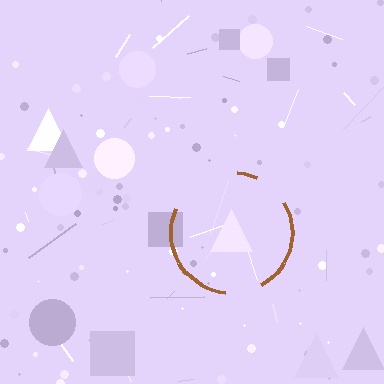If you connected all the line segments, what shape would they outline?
They would outline a circle.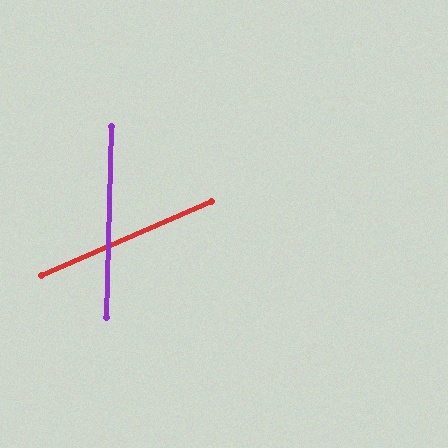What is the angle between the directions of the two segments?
Approximately 65 degrees.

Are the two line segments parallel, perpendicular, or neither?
Neither parallel nor perpendicular — they differ by about 65°.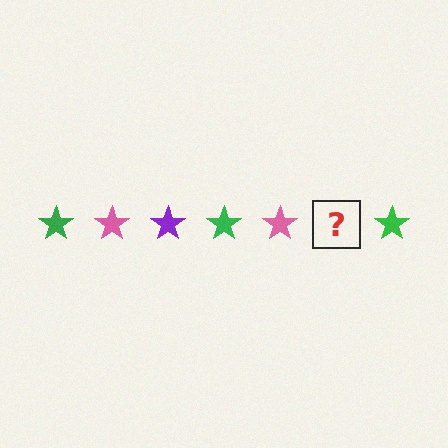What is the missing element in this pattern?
The missing element is a purple star.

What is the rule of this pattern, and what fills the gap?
The rule is that the pattern cycles through green, pink, purple stars. The gap should be filled with a purple star.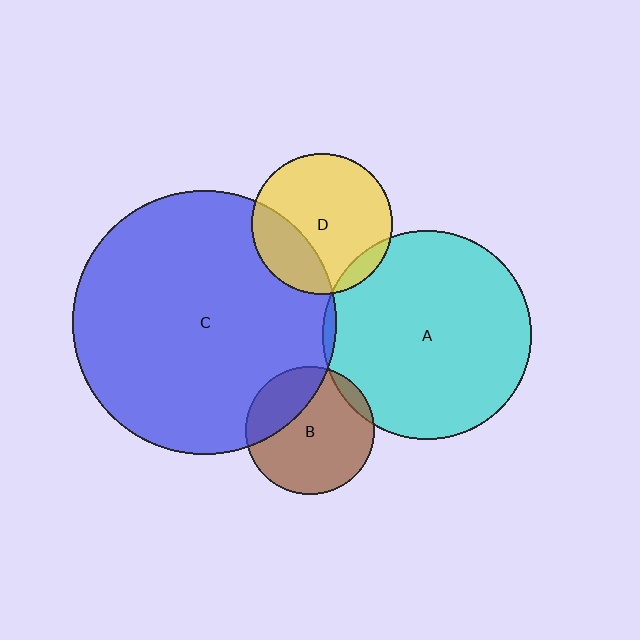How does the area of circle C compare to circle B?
Approximately 4.2 times.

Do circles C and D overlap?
Yes.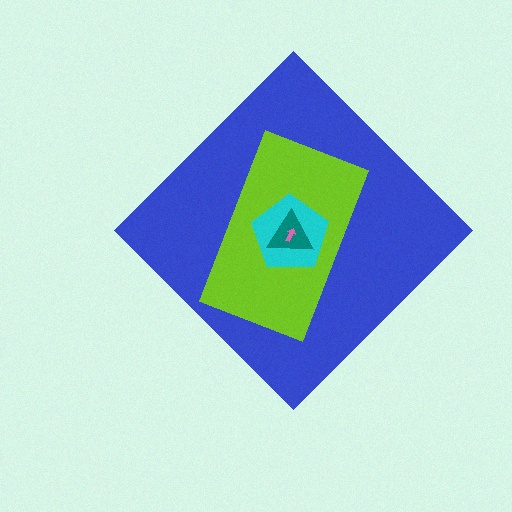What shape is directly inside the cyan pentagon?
The teal triangle.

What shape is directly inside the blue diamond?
The lime rectangle.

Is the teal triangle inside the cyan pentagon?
Yes.